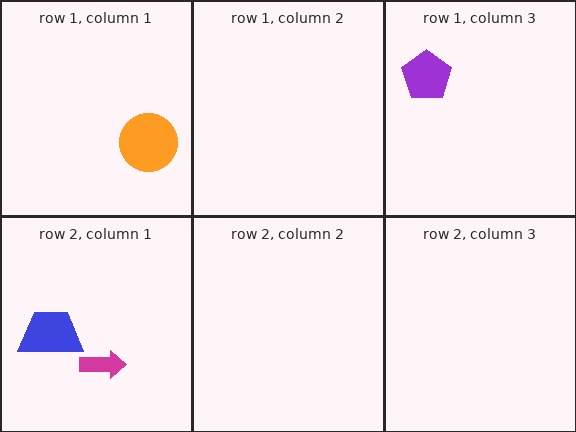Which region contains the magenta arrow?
The row 2, column 1 region.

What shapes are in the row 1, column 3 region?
The purple pentagon.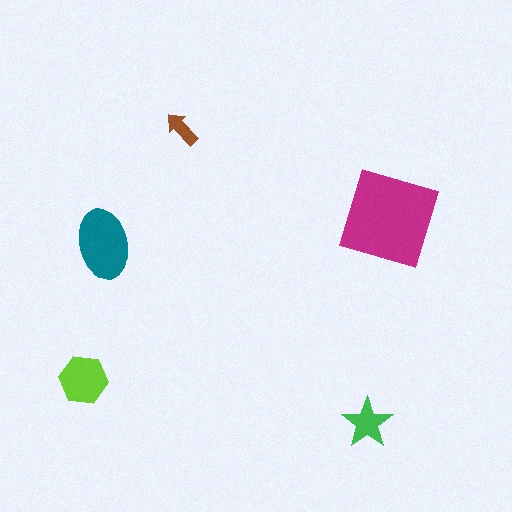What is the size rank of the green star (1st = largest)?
4th.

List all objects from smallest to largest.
The brown arrow, the green star, the lime hexagon, the teal ellipse, the magenta diamond.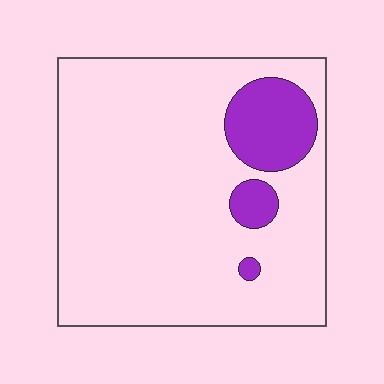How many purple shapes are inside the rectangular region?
3.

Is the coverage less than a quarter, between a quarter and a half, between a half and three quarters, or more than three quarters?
Less than a quarter.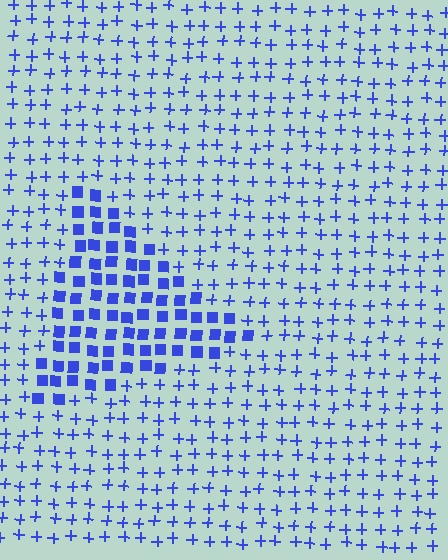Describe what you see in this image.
The image is filled with small blue elements arranged in a uniform grid. A triangle-shaped region contains squares, while the surrounding area contains plus signs. The boundary is defined purely by the change in element shape.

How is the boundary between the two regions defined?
The boundary is defined by a change in element shape: squares inside vs. plus signs outside. All elements share the same color and spacing.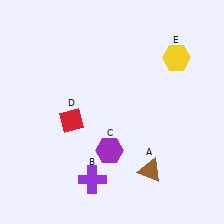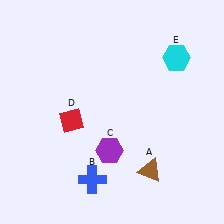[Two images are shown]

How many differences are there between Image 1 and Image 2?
There are 2 differences between the two images.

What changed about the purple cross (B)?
In Image 1, B is purple. In Image 2, it changed to blue.